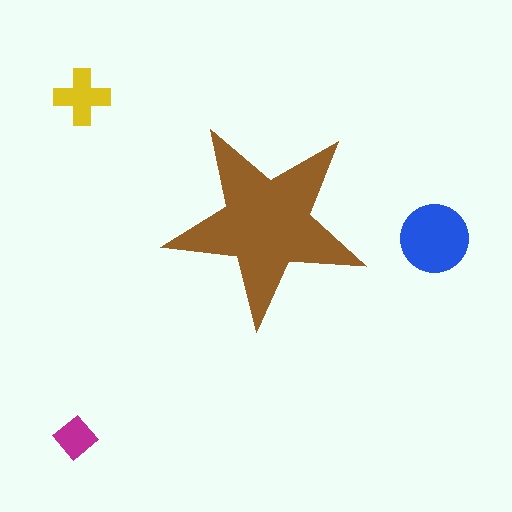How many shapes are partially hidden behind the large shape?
0 shapes are partially hidden.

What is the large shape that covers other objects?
A brown star.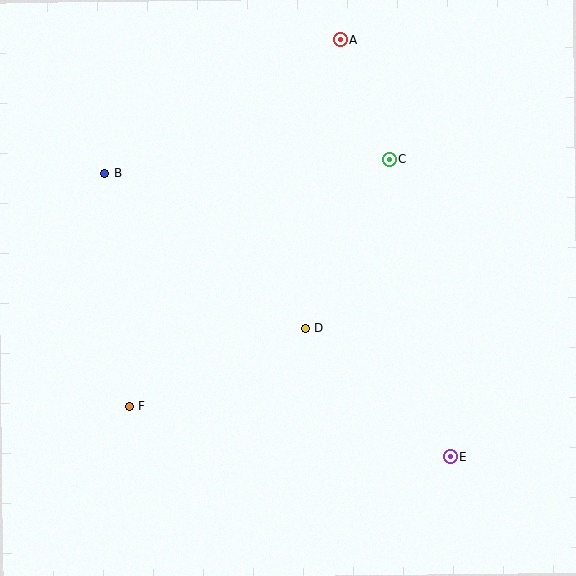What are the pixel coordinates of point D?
Point D is at (306, 328).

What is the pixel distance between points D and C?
The distance between D and C is 189 pixels.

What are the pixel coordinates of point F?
Point F is at (129, 406).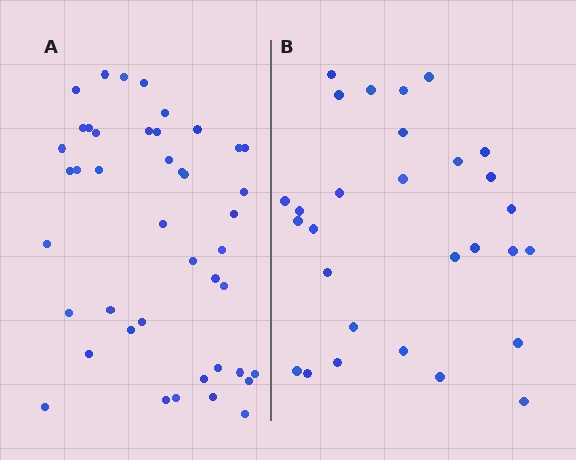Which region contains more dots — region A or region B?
Region A (the left region) has more dots.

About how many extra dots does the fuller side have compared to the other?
Region A has approximately 15 more dots than region B.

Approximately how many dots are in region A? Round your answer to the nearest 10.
About 40 dots. (The exact count is 43, which rounds to 40.)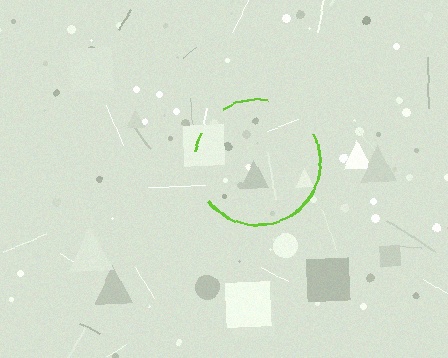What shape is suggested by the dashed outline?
The dashed outline suggests a circle.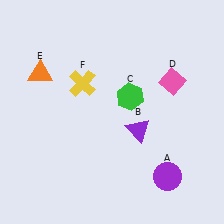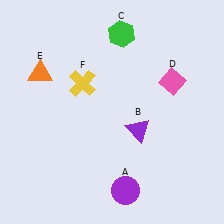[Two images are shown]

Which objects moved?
The objects that moved are: the purple circle (A), the green hexagon (C).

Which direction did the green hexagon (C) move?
The green hexagon (C) moved up.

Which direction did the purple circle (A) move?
The purple circle (A) moved left.